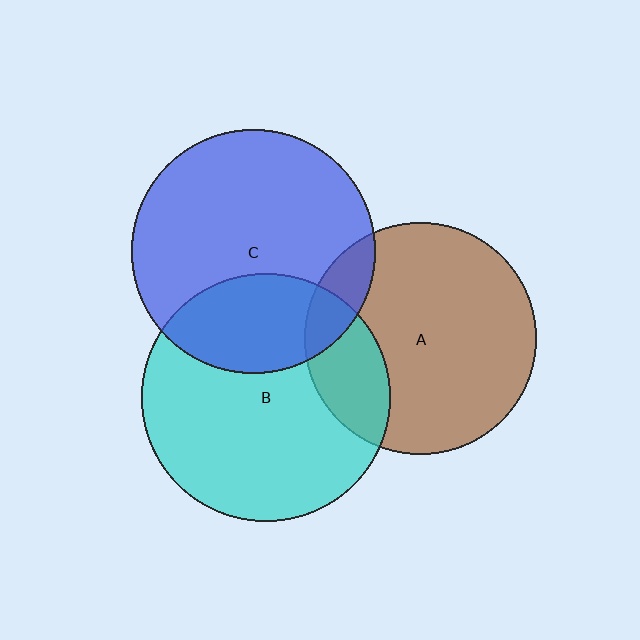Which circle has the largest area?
Circle B (cyan).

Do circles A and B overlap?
Yes.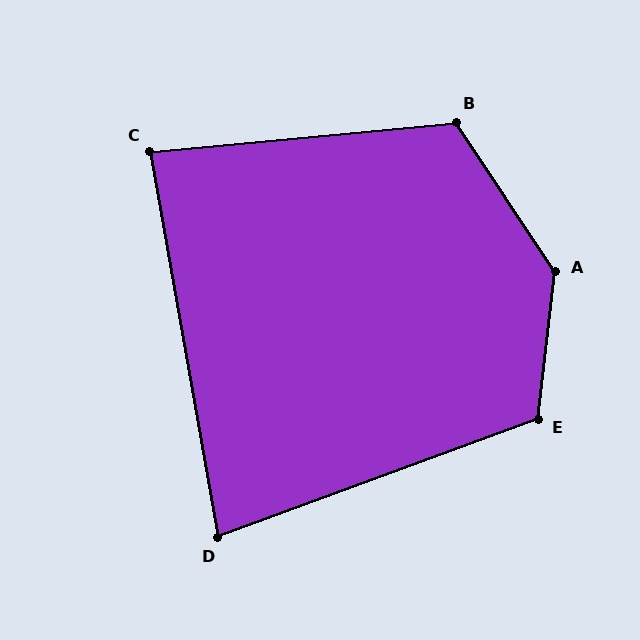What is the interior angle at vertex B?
Approximately 118 degrees (obtuse).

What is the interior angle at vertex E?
Approximately 117 degrees (obtuse).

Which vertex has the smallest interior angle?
D, at approximately 80 degrees.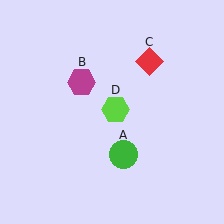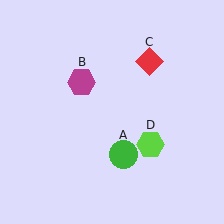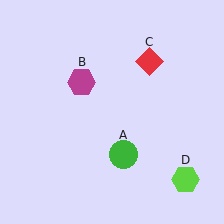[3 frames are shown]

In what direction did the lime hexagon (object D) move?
The lime hexagon (object D) moved down and to the right.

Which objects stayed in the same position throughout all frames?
Green circle (object A) and magenta hexagon (object B) and red diamond (object C) remained stationary.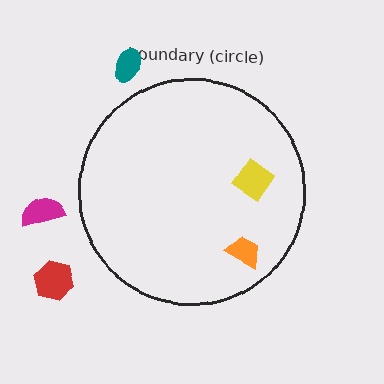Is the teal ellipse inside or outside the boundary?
Outside.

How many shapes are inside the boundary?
2 inside, 3 outside.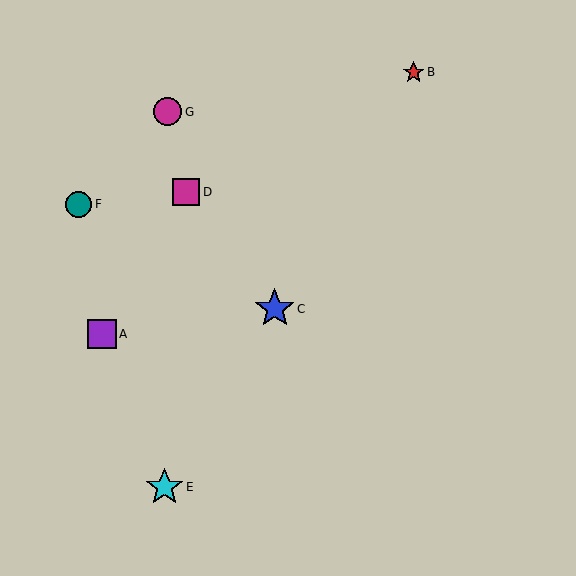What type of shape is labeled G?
Shape G is a magenta circle.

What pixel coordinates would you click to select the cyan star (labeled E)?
Click at (164, 487) to select the cyan star E.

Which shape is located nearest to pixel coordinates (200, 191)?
The magenta square (labeled D) at (186, 192) is nearest to that location.